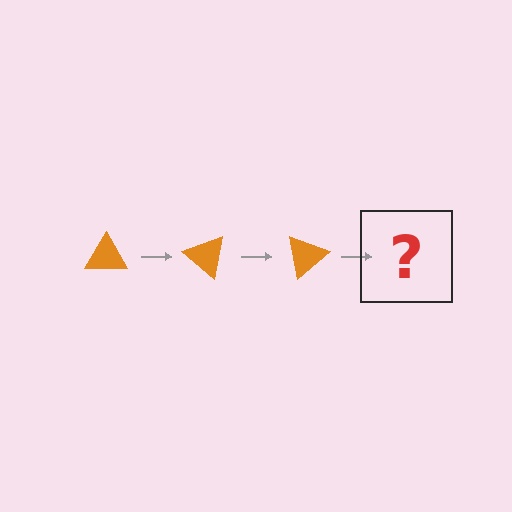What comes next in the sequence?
The next element should be an orange triangle rotated 120 degrees.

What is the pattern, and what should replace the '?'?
The pattern is that the triangle rotates 40 degrees each step. The '?' should be an orange triangle rotated 120 degrees.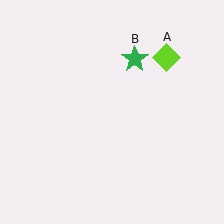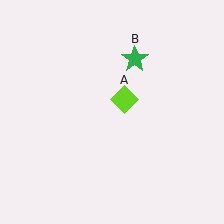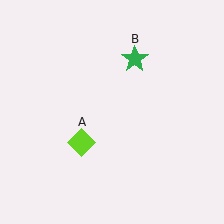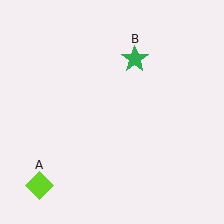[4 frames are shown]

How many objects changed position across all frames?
1 object changed position: lime diamond (object A).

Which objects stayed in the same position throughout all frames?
Green star (object B) remained stationary.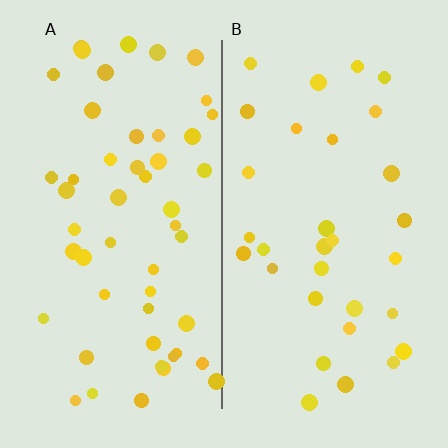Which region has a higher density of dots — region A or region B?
A (the left).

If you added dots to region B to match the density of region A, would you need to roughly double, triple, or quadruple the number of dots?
Approximately double.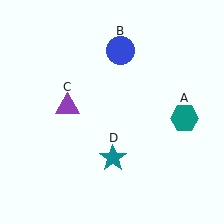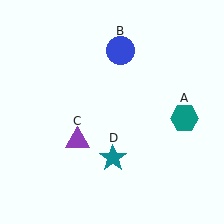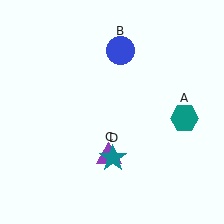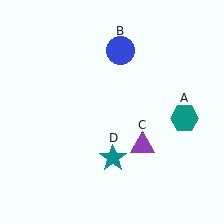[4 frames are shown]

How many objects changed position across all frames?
1 object changed position: purple triangle (object C).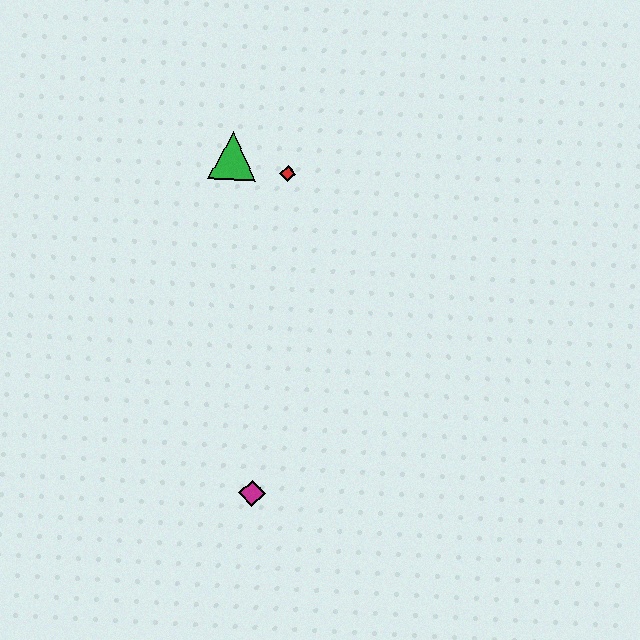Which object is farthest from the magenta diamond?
The green triangle is farthest from the magenta diamond.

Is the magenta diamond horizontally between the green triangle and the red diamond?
Yes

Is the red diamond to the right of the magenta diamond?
Yes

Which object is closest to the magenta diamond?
The red diamond is closest to the magenta diamond.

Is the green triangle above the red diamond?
Yes